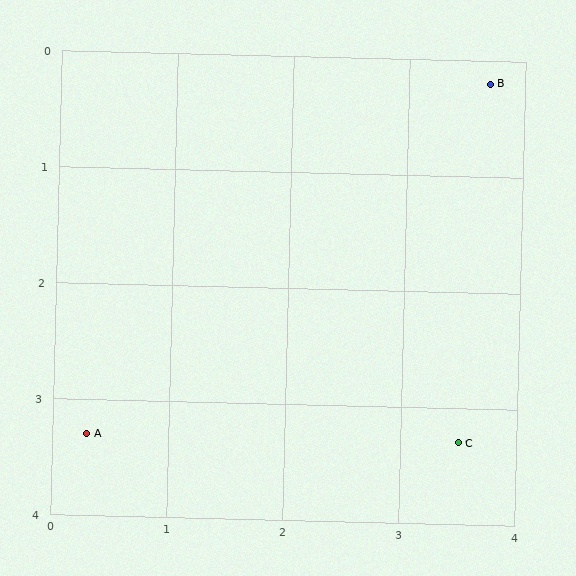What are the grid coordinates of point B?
Point B is at approximately (3.7, 0.2).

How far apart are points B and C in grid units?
Points B and C are about 3.1 grid units apart.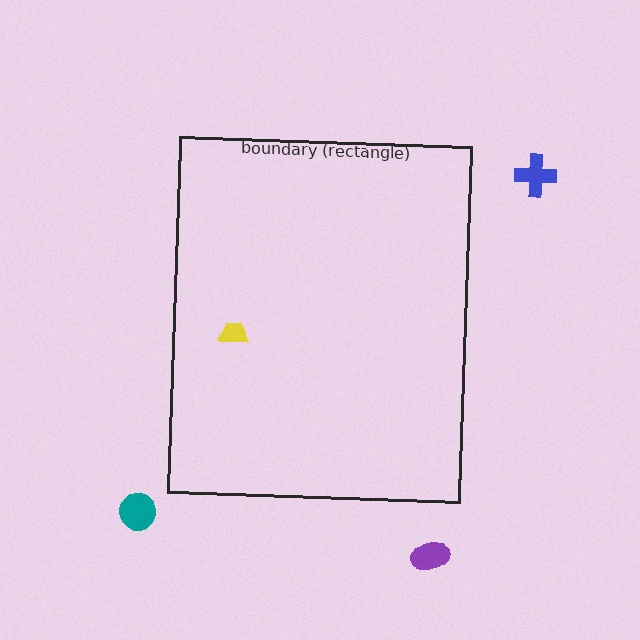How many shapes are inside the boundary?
1 inside, 3 outside.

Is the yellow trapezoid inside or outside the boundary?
Inside.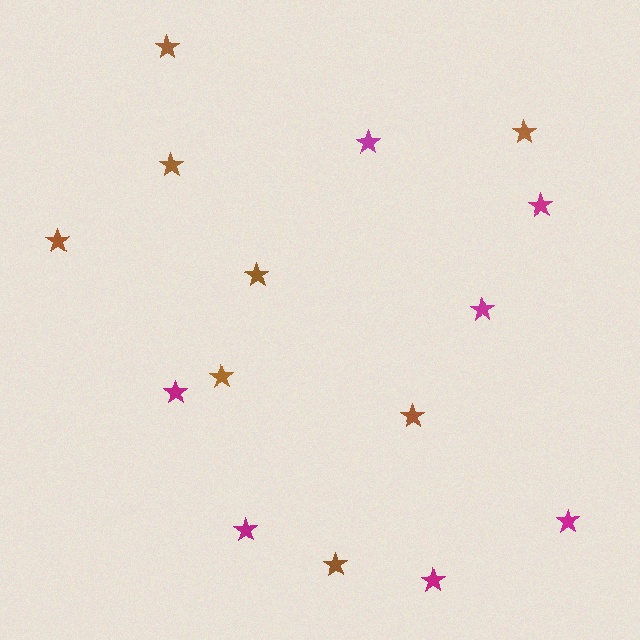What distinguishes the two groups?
There are 2 groups: one group of magenta stars (7) and one group of brown stars (8).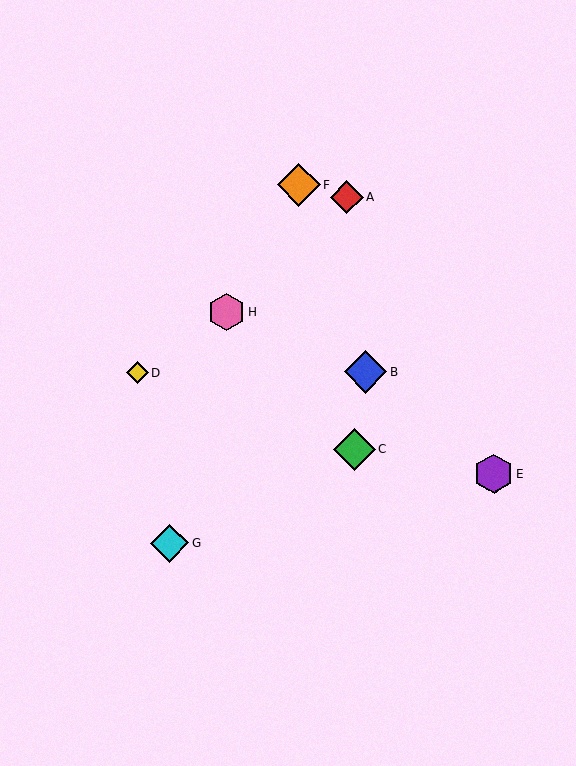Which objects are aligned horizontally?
Objects B, D are aligned horizontally.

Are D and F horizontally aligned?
No, D is at y≈373 and F is at y≈185.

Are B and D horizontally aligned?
Yes, both are at y≈372.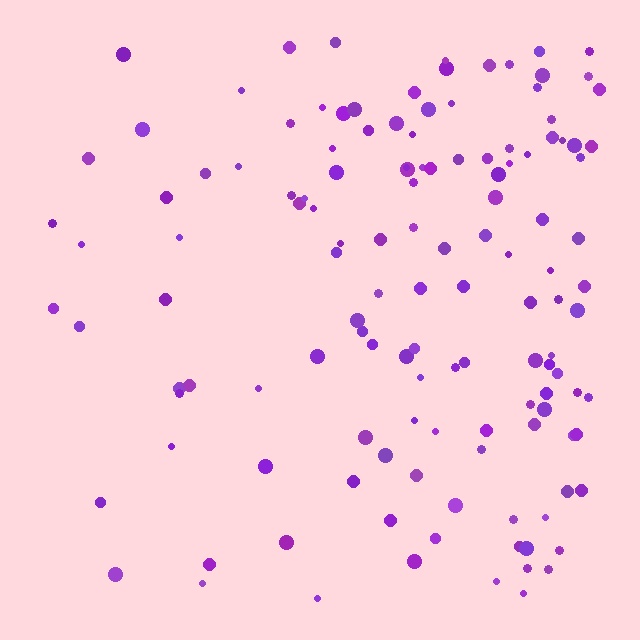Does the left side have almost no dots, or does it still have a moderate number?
Still a moderate number, just noticeably fewer than the right.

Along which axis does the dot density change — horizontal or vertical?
Horizontal.